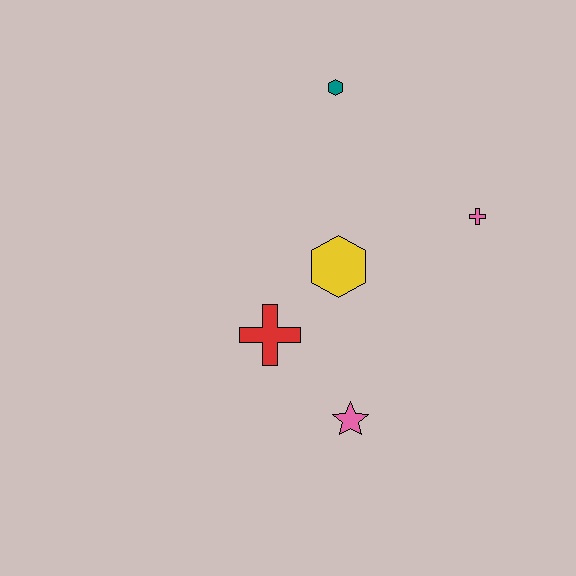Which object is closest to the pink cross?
The yellow hexagon is closest to the pink cross.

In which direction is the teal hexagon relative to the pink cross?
The teal hexagon is to the left of the pink cross.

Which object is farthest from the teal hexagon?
The pink star is farthest from the teal hexagon.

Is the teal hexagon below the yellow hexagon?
No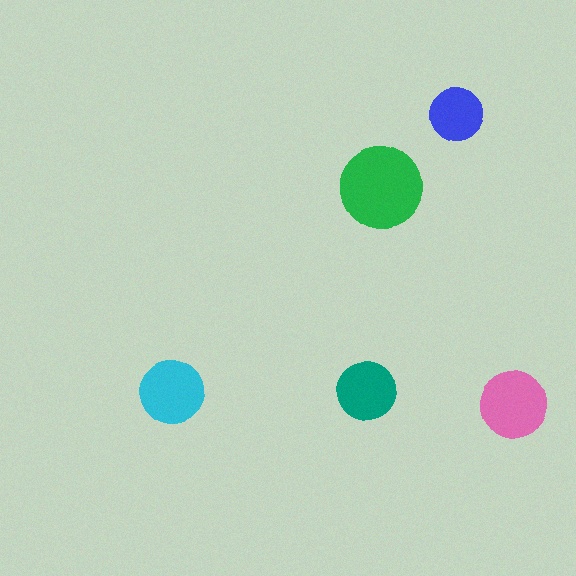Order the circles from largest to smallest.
the green one, the pink one, the cyan one, the teal one, the blue one.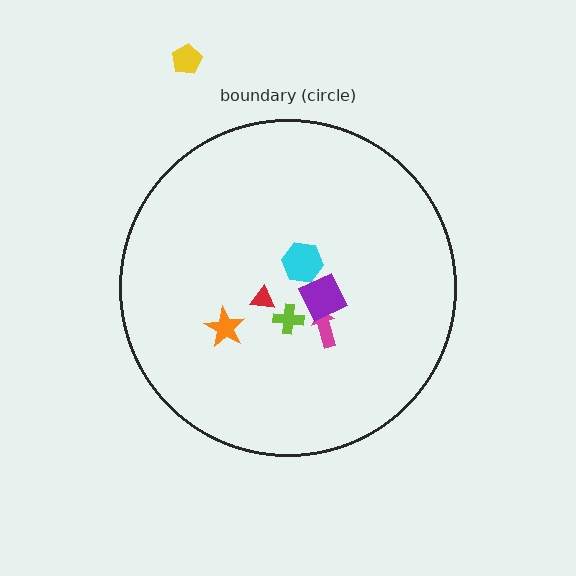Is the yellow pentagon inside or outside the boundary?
Outside.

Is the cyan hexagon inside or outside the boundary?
Inside.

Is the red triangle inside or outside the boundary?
Inside.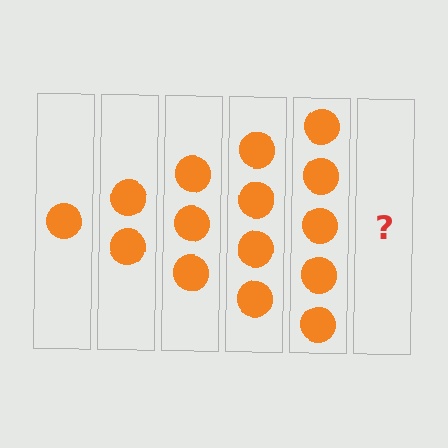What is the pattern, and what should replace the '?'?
The pattern is that each step adds one more circle. The '?' should be 6 circles.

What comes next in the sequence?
The next element should be 6 circles.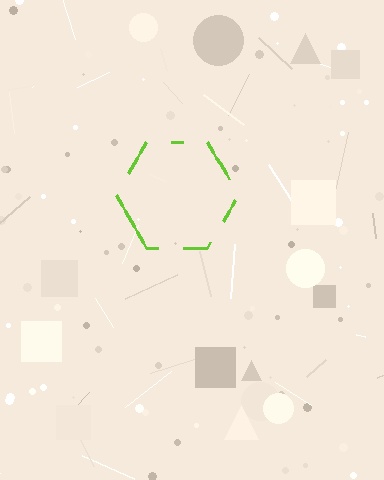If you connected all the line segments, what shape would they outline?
They would outline a hexagon.